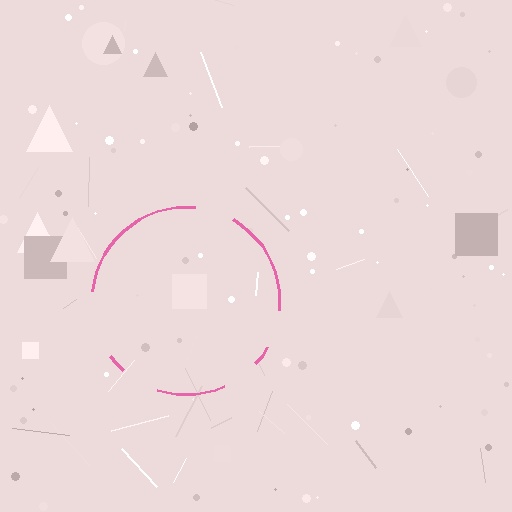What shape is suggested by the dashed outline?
The dashed outline suggests a circle.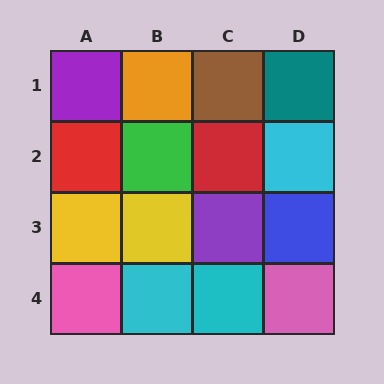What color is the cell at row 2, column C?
Red.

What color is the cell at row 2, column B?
Green.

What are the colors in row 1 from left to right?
Purple, orange, brown, teal.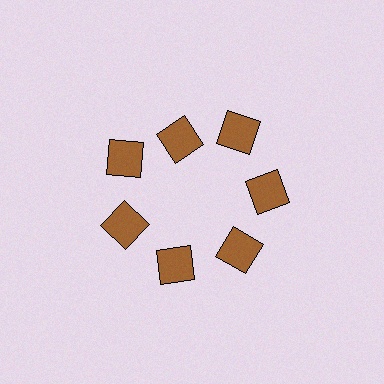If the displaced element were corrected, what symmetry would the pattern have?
It would have 7-fold rotational symmetry — the pattern would map onto itself every 51 degrees.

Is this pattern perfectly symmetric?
No. The 7 brown squares are arranged in a ring, but one element near the 12 o'clock position is pulled inward toward the center, breaking the 7-fold rotational symmetry.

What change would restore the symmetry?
The symmetry would be restored by moving it outward, back onto the ring so that all 7 squares sit at equal angles and equal distance from the center.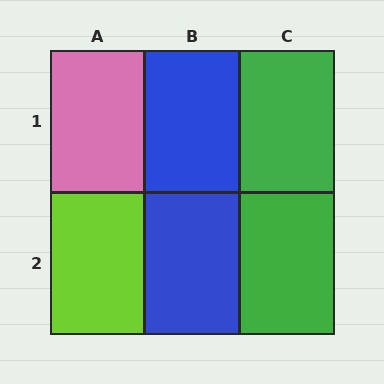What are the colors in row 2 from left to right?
Lime, blue, green.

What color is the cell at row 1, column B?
Blue.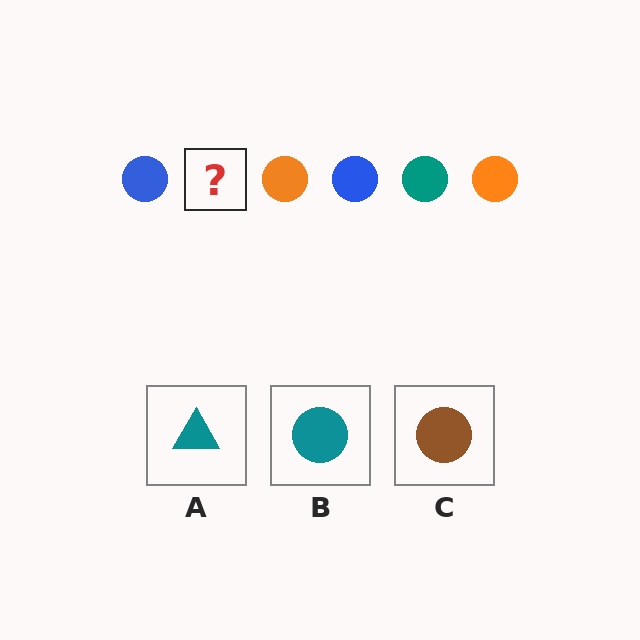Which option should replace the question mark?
Option B.